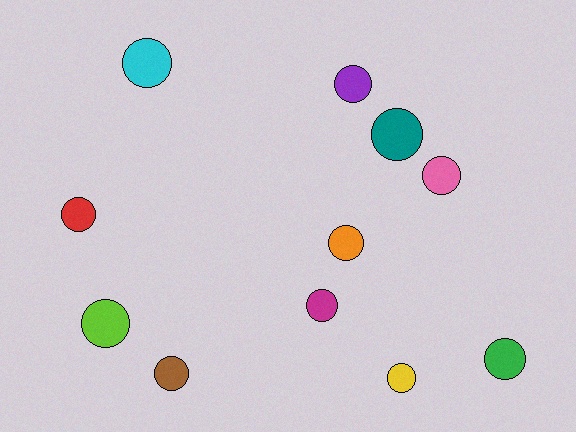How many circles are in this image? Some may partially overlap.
There are 11 circles.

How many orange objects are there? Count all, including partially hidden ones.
There is 1 orange object.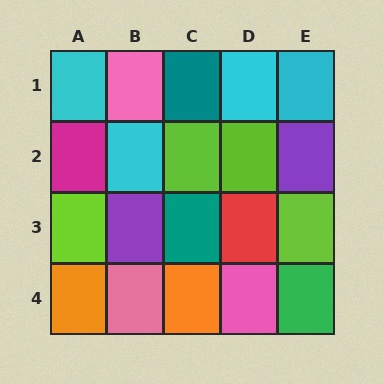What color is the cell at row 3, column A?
Lime.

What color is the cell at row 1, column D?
Cyan.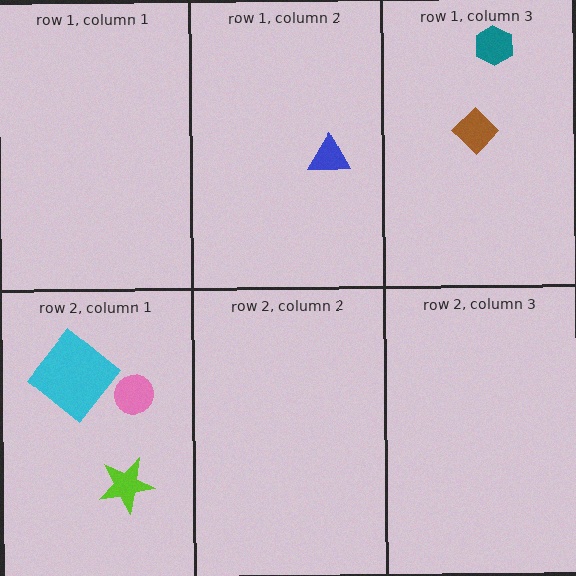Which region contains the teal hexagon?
The row 1, column 3 region.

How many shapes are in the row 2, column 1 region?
3.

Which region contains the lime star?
The row 2, column 1 region.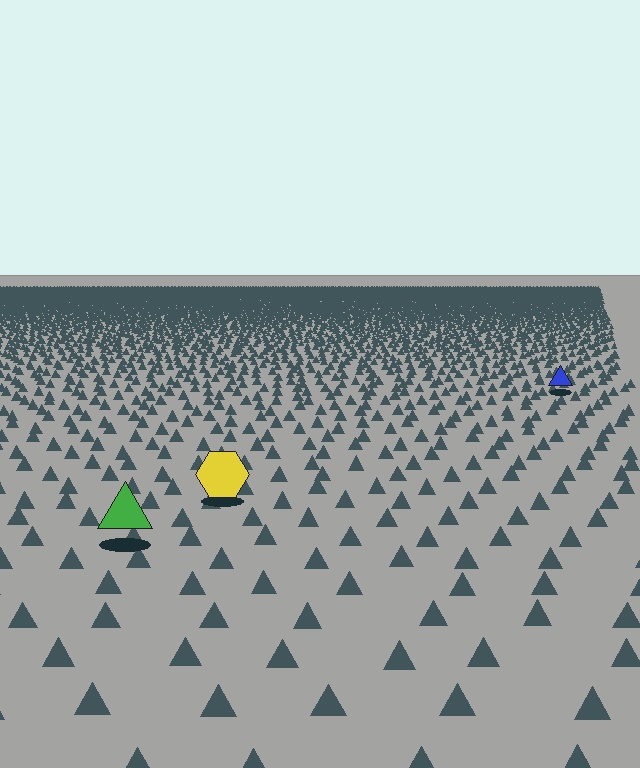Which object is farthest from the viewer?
The blue triangle is farthest from the viewer. It appears smaller and the ground texture around it is denser.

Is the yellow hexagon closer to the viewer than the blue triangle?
Yes. The yellow hexagon is closer — you can tell from the texture gradient: the ground texture is coarser near it.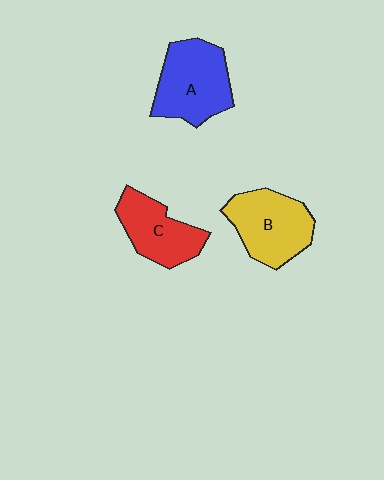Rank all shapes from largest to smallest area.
From largest to smallest: A (blue), B (yellow), C (red).